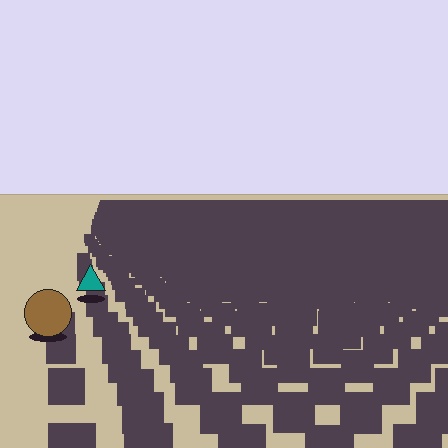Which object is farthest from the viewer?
The teal triangle is farthest from the viewer. It appears smaller and the ground texture around it is denser.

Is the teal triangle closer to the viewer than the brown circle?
No. The brown circle is closer — you can tell from the texture gradient: the ground texture is coarser near it.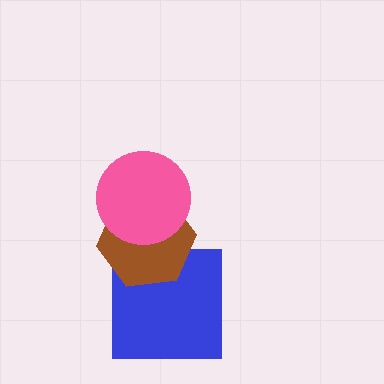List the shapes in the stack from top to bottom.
From top to bottom: the pink circle, the brown hexagon, the blue square.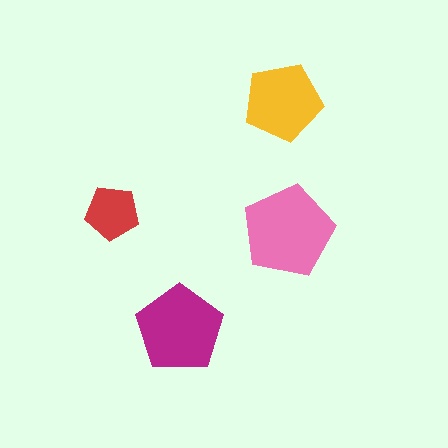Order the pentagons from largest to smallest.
the pink one, the magenta one, the yellow one, the red one.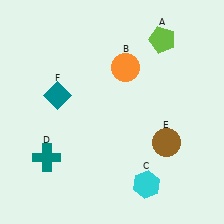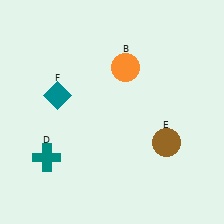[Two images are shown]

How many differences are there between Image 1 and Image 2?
There are 2 differences between the two images.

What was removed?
The lime pentagon (A), the cyan hexagon (C) were removed in Image 2.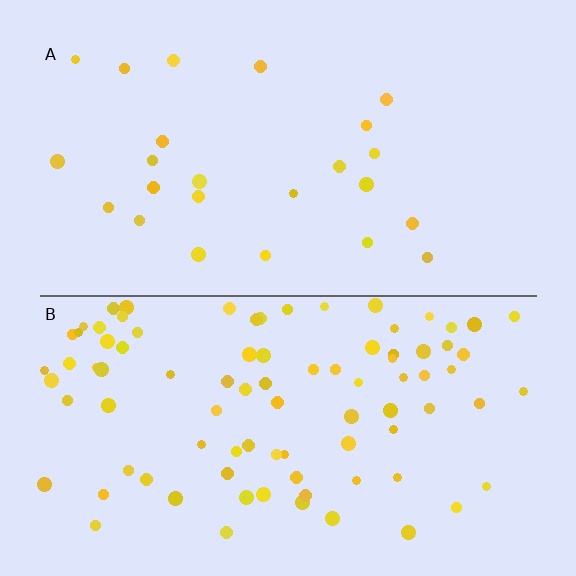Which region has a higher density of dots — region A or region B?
B (the bottom).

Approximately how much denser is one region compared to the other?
Approximately 3.6× — region B over region A.